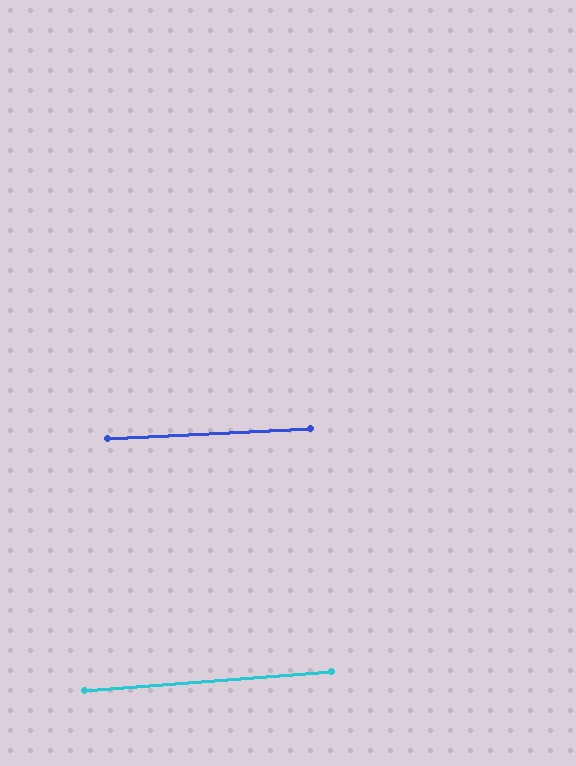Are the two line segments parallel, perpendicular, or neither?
Parallel — their directions differ by only 1.4°.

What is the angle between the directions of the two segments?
Approximately 1 degree.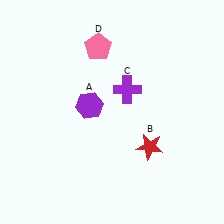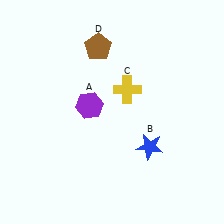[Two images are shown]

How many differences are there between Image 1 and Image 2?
There are 3 differences between the two images.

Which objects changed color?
B changed from red to blue. C changed from purple to yellow. D changed from pink to brown.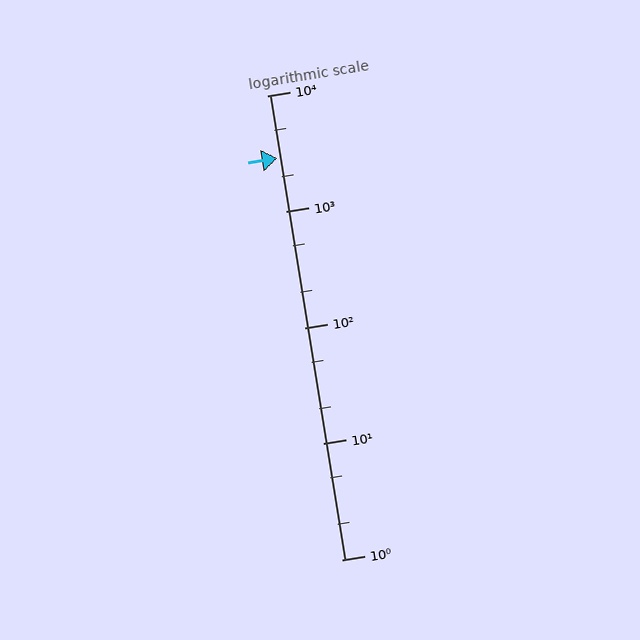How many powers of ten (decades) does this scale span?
The scale spans 4 decades, from 1 to 10000.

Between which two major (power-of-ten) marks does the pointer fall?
The pointer is between 1000 and 10000.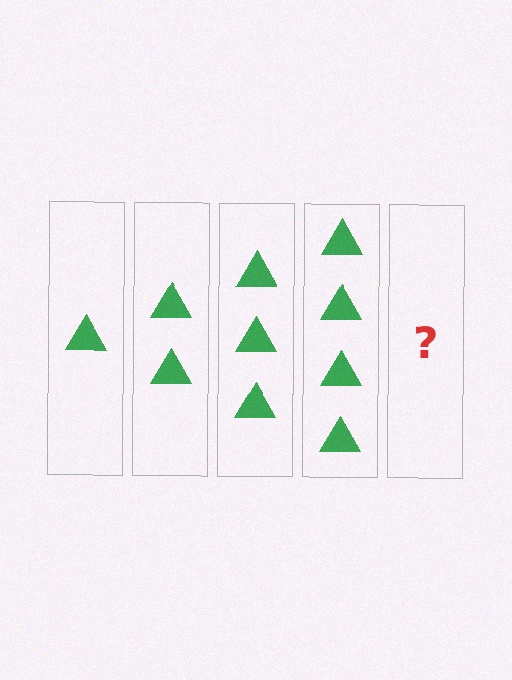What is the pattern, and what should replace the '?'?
The pattern is that each step adds one more triangle. The '?' should be 5 triangles.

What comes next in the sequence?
The next element should be 5 triangles.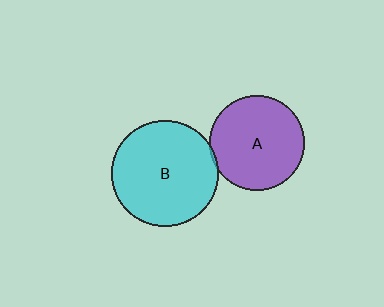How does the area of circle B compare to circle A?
Approximately 1.3 times.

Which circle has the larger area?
Circle B (cyan).